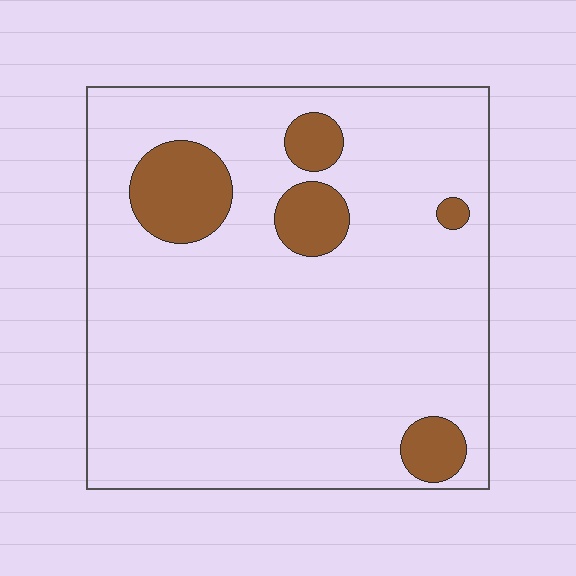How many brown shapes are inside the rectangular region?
5.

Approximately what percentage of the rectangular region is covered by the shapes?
Approximately 10%.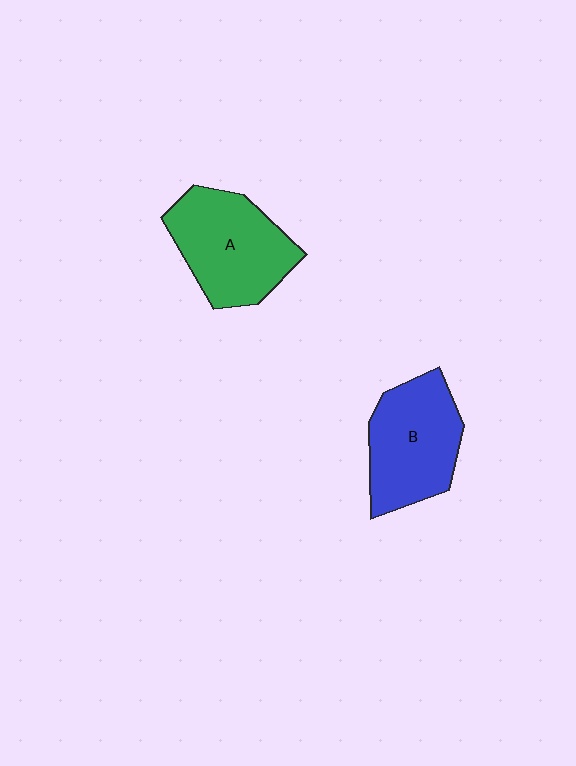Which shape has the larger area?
Shape A (green).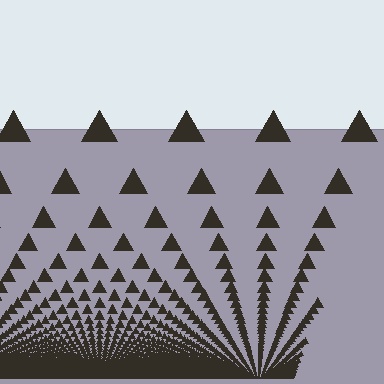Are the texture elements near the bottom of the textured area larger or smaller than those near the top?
Smaller. The gradient is inverted — elements near the bottom are smaller and denser.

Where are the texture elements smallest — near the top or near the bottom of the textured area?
Near the bottom.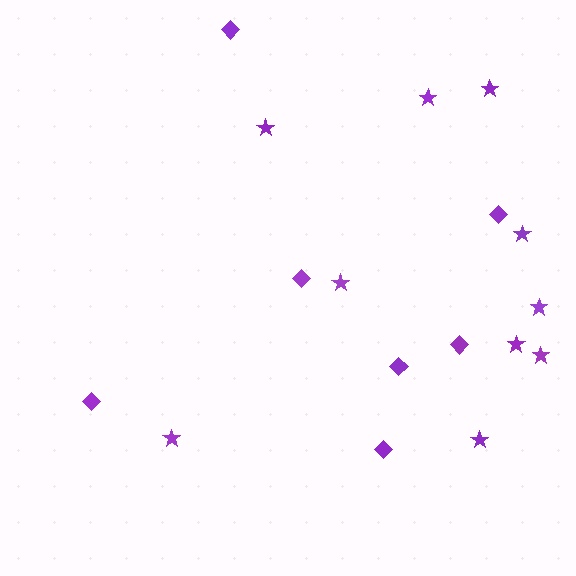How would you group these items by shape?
There are 2 groups: one group of stars (10) and one group of diamonds (7).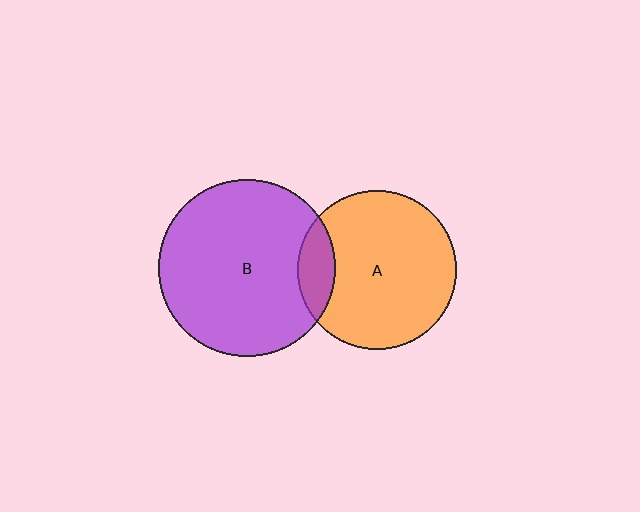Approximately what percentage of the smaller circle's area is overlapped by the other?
Approximately 15%.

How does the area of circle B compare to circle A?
Approximately 1.2 times.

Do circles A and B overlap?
Yes.